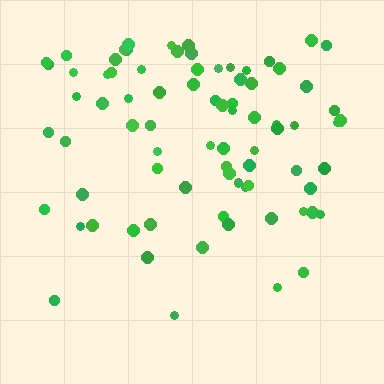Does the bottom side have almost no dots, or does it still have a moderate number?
Still a moderate number, just noticeably fewer than the top.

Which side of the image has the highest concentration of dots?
The top.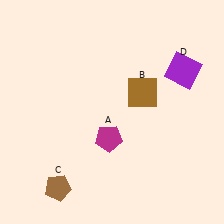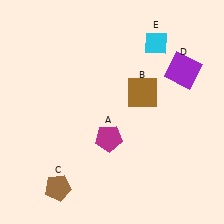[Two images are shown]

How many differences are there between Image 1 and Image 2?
There is 1 difference between the two images.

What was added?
A cyan diamond (E) was added in Image 2.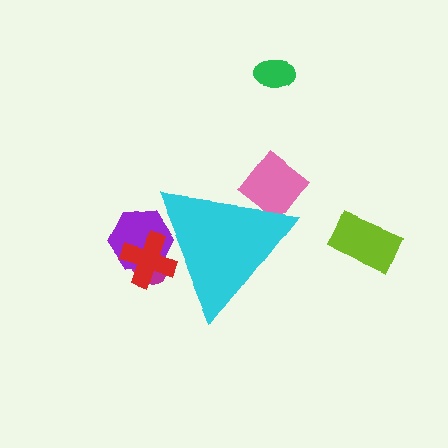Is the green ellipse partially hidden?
No, the green ellipse is fully visible.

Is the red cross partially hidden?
Yes, the red cross is partially hidden behind the cyan triangle.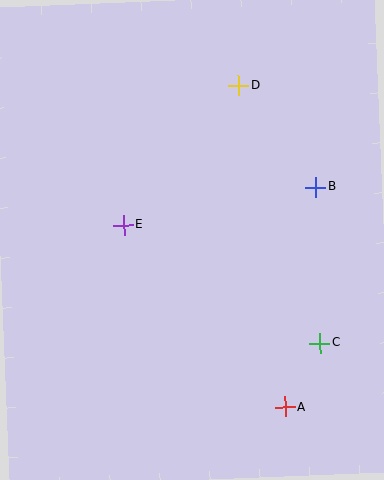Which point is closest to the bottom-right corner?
Point A is closest to the bottom-right corner.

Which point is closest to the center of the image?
Point E at (124, 225) is closest to the center.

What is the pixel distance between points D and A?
The distance between D and A is 325 pixels.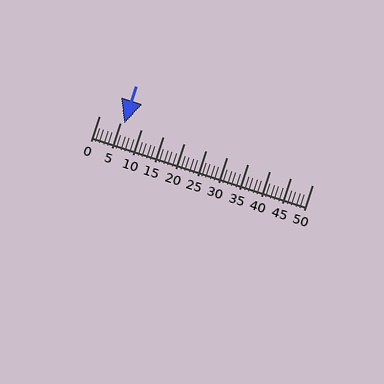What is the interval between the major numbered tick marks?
The major tick marks are spaced 5 units apart.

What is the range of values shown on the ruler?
The ruler shows values from 0 to 50.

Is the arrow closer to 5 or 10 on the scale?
The arrow is closer to 5.